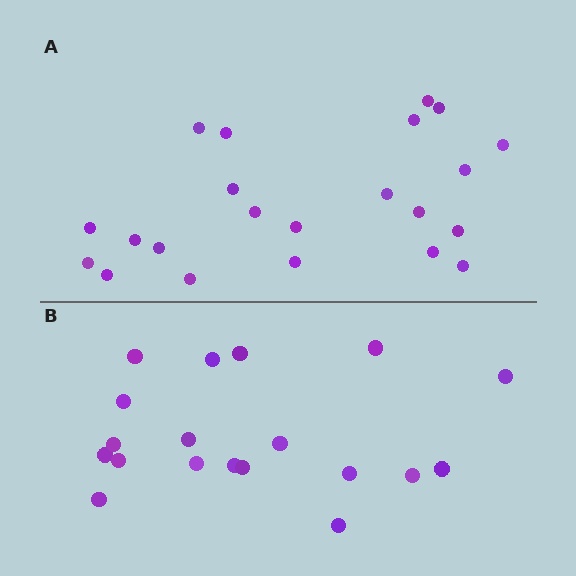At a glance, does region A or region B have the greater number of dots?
Region A (the top region) has more dots.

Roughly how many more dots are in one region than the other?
Region A has just a few more — roughly 2 or 3 more dots than region B.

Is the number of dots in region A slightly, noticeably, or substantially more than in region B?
Region A has only slightly more — the two regions are fairly close. The ratio is roughly 1.2 to 1.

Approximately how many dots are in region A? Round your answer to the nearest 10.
About 20 dots. (The exact count is 22, which rounds to 20.)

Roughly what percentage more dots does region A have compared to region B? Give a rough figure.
About 15% more.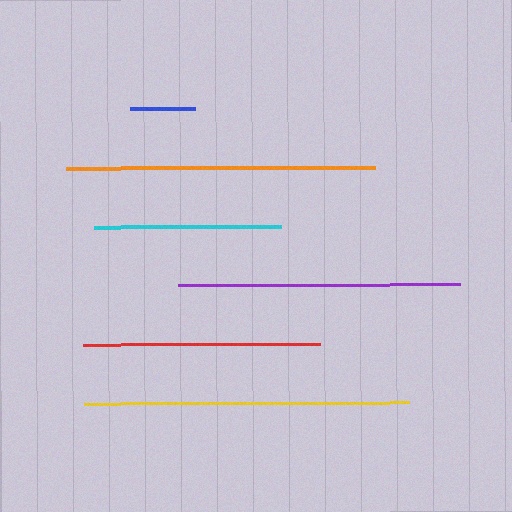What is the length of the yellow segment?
The yellow segment is approximately 325 pixels long.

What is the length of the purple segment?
The purple segment is approximately 283 pixels long.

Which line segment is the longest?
The yellow line is the longest at approximately 325 pixels.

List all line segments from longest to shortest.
From longest to shortest: yellow, orange, purple, red, cyan, blue.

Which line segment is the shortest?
The blue line is the shortest at approximately 65 pixels.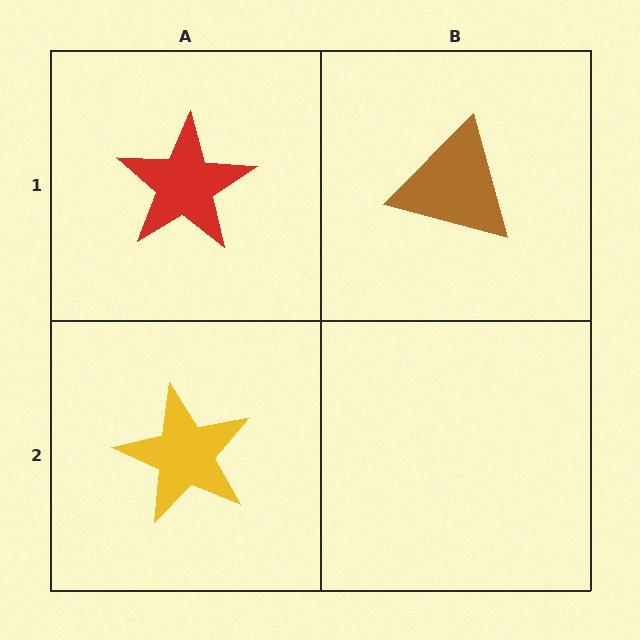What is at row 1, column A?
A red star.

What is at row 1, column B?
A brown triangle.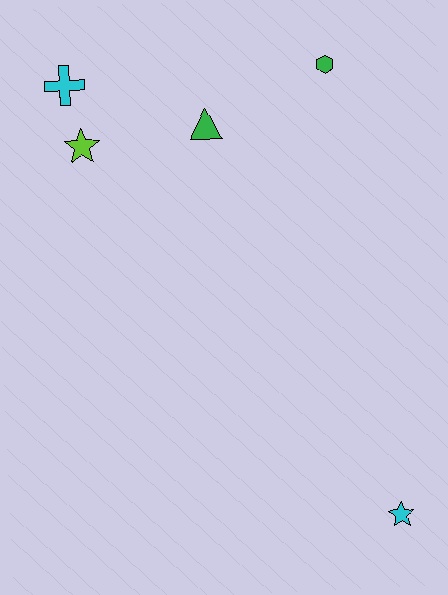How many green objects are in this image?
There are 2 green objects.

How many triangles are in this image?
There is 1 triangle.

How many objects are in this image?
There are 5 objects.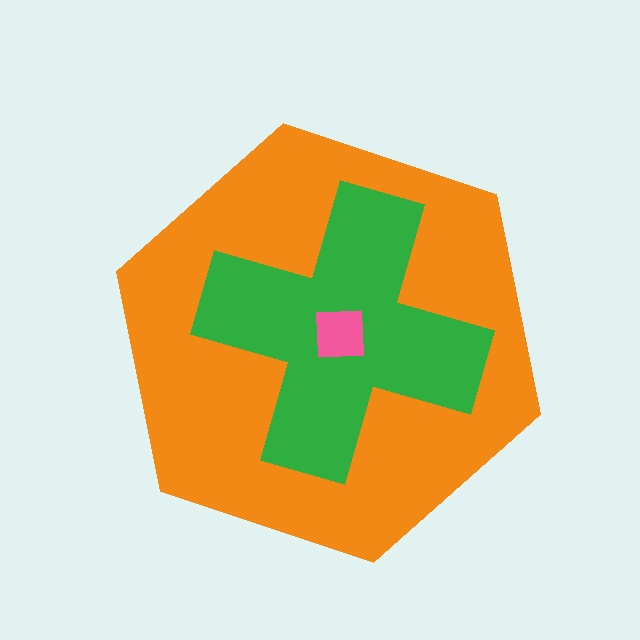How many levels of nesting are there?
3.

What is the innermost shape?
The pink square.